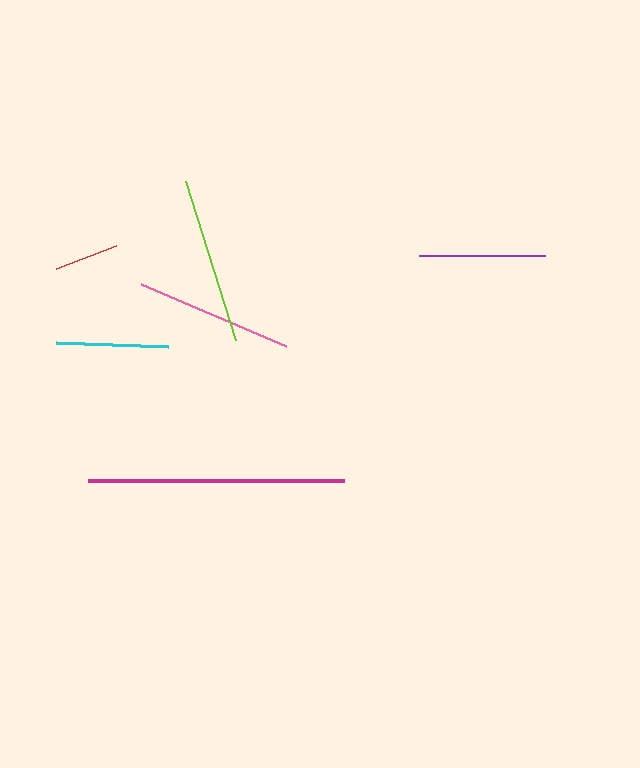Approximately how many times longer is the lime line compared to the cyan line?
The lime line is approximately 1.5 times the length of the cyan line.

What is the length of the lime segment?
The lime segment is approximately 167 pixels long.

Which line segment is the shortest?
The red line is the shortest at approximately 65 pixels.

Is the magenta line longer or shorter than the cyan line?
The magenta line is longer than the cyan line.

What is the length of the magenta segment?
The magenta segment is approximately 256 pixels long.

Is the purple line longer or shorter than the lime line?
The lime line is longer than the purple line.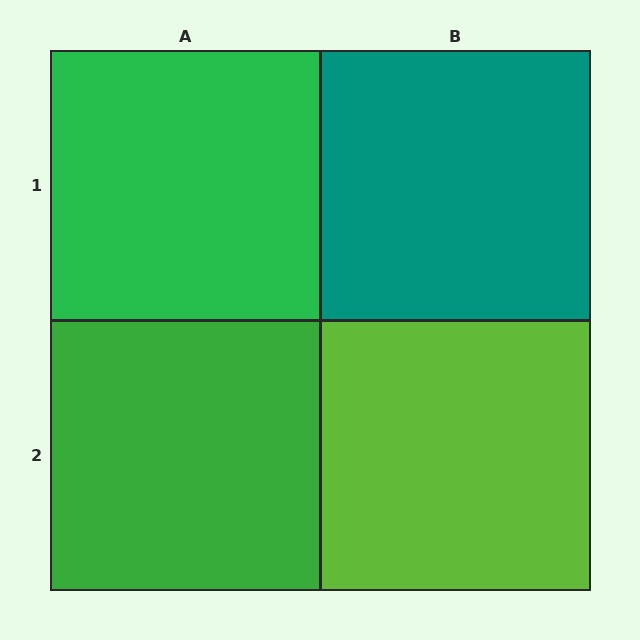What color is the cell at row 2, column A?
Green.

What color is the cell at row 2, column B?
Lime.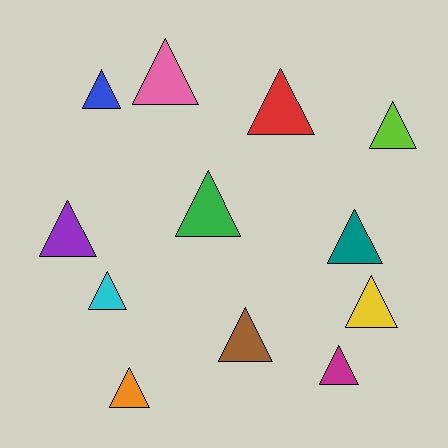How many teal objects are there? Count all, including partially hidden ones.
There is 1 teal object.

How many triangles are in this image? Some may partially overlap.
There are 12 triangles.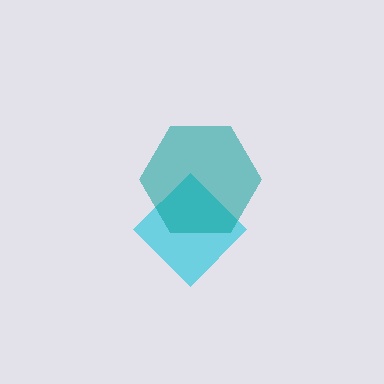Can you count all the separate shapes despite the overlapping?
Yes, there are 2 separate shapes.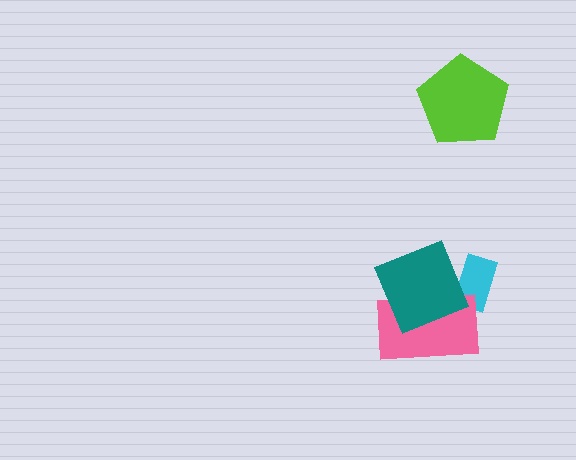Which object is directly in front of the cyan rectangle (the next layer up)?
The pink rectangle is directly in front of the cyan rectangle.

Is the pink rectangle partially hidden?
Yes, it is partially covered by another shape.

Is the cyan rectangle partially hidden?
Yes, it is partially covered by another shape.